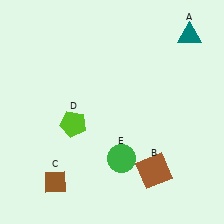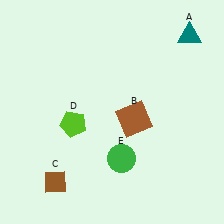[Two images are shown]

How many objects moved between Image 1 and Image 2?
1 object moved between the two images.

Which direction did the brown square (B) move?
The brown square (B) moved up.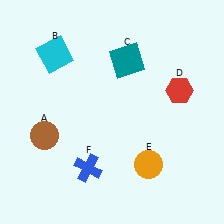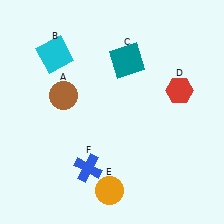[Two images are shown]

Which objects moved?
The objects that moved are: the brown circle (A), the orange circle (E).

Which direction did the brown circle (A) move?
The brown circle (A) moved up.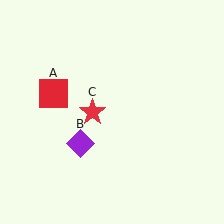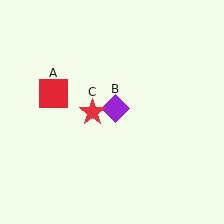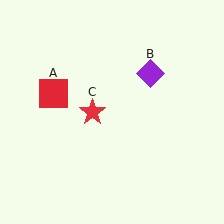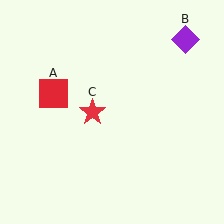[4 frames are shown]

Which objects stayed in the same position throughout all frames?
Red square (object A) and red star (object C) remained stationary.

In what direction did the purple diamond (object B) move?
The purple diamond (object B) moved up and to the right.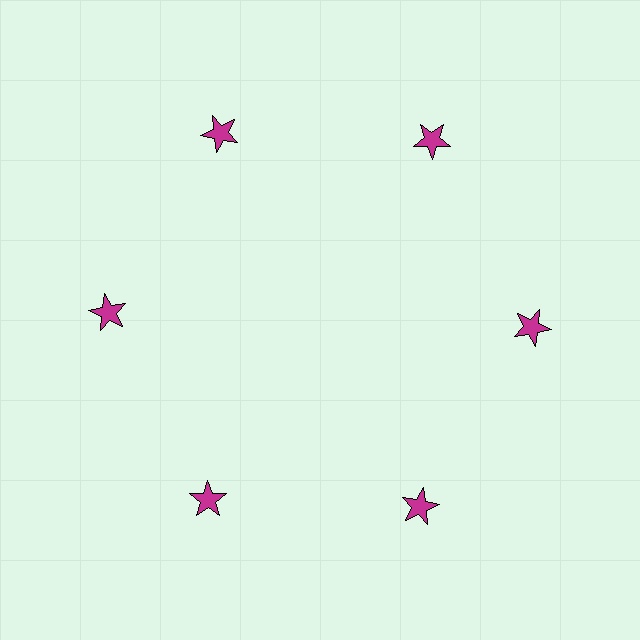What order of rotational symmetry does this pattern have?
This pattern has 6-fold rotational symmetry.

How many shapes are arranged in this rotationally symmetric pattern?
There are 6 shapes, arranged in 6 groups of 1.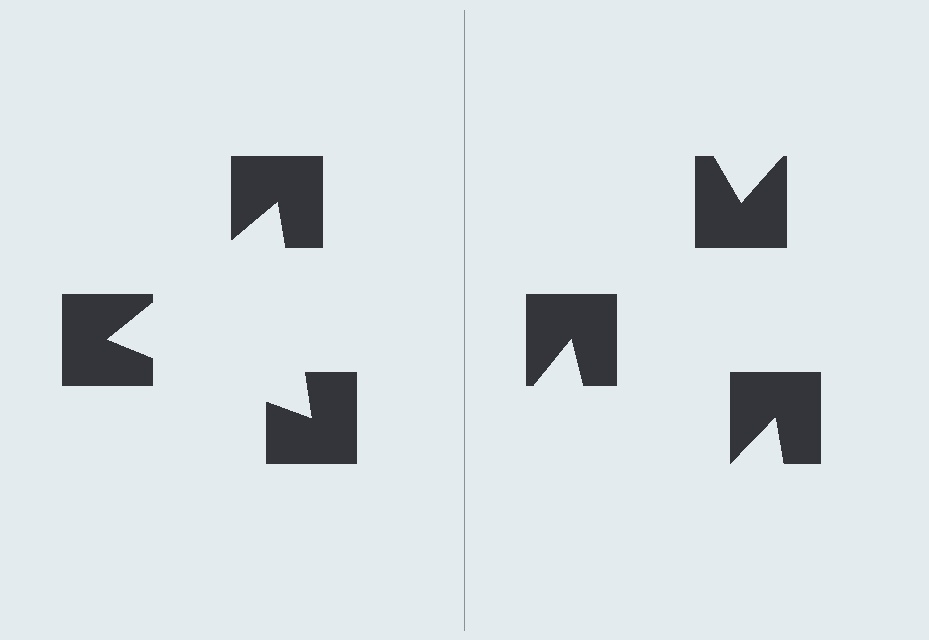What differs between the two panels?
The notched squares are positioned identically on both sides; only the wedge orientations differ. On the left they align to a triangle; on the right they are misaligned.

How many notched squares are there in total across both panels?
6 — 3 on each side.